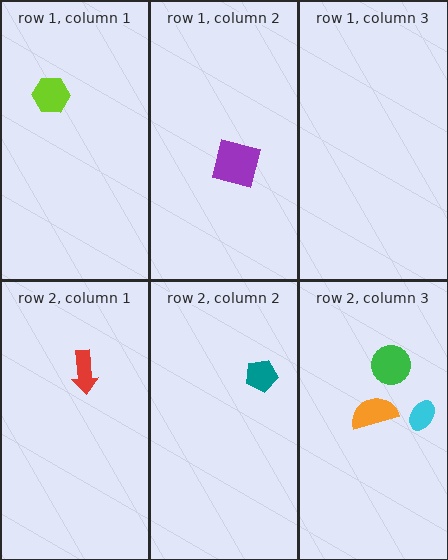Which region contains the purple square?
The row 1, column 2 region.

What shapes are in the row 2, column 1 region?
The red arrow.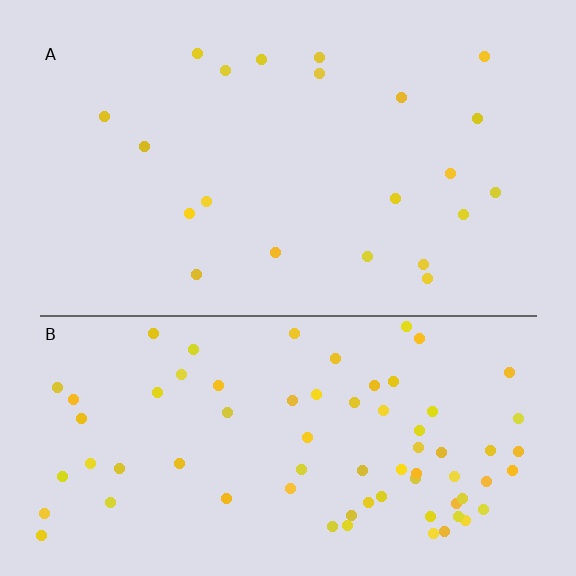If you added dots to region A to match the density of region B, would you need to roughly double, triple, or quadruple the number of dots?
Approximately triple.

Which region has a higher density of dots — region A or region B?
B (the bottom).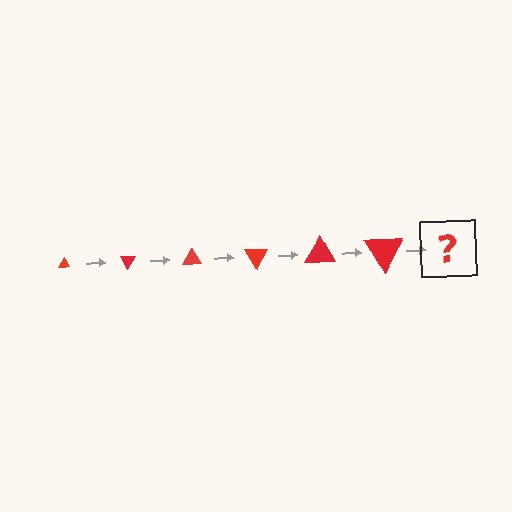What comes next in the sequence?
The next element should be a triangle, larger than the previous one and rotated 360 degrees from the start.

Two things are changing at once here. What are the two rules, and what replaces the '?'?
The two rules are that the triangle grows larger each step and it rotates 60 degrees each step. The '?' should be a triangle, larger than the previous one and rotated 360 degrees from the start.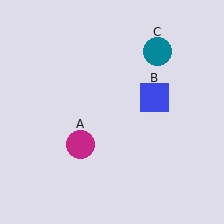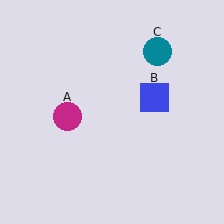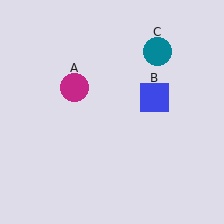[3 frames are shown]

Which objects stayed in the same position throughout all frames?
Blue square (object B) and teal circle (object C) remained stationary.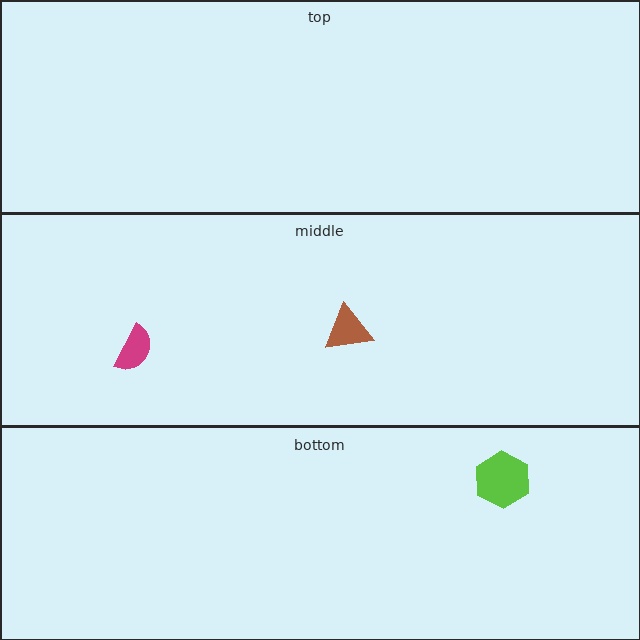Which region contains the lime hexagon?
The bottom region.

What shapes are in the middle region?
The magenta semicircle, the brown triangle.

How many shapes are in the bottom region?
1.